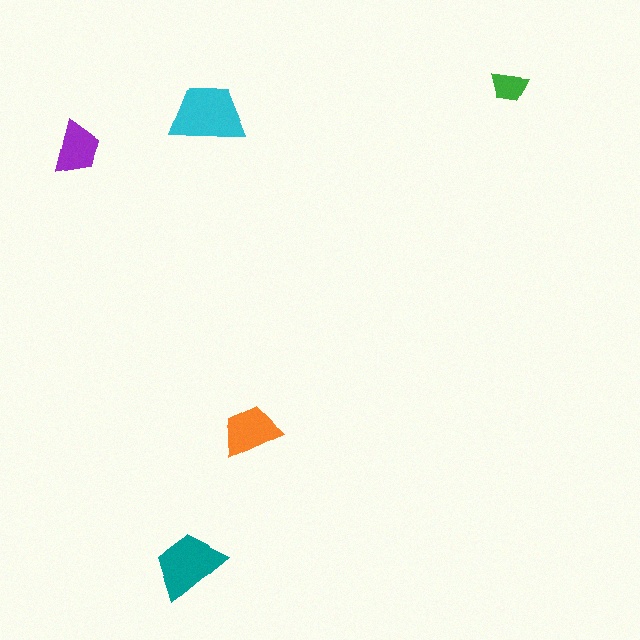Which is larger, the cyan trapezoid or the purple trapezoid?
The cyan one.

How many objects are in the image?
There are 5 objects in the image.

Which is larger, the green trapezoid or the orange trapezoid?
The orange one.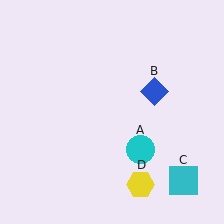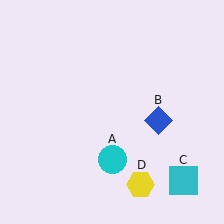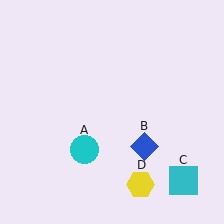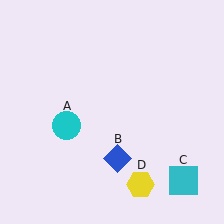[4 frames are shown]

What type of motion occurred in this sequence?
The cyan circle (object A), blue diamond (object B) rotated clockwise around the center of the scene.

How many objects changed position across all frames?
2 objects changed position: cyan circle (object A), blue diamond (object B).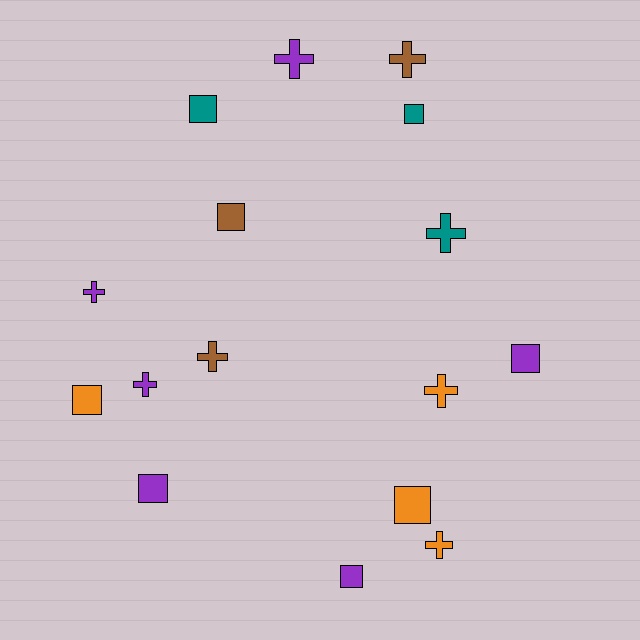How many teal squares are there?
There are 2 teal squares.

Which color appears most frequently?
Purple, with 6 objects.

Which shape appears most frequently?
Square, with 8 objects.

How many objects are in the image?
There are 16 objects.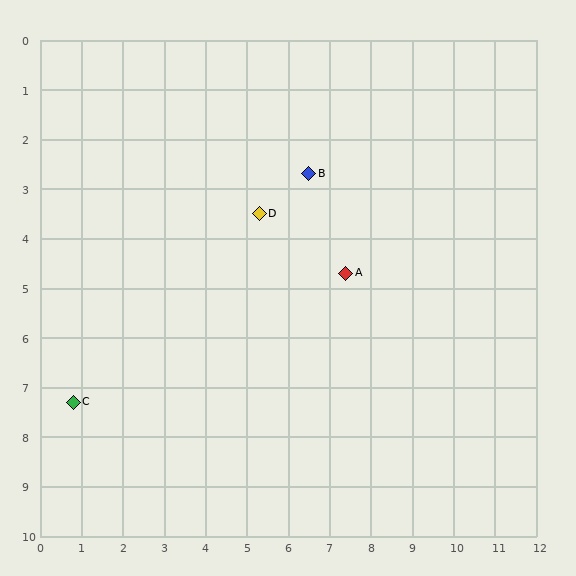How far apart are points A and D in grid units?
Points A and D are about 2.4 grid units apart.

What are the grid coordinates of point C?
Point C is at approximately (0.8, 7.3).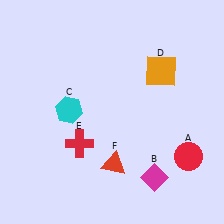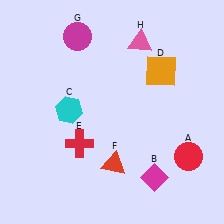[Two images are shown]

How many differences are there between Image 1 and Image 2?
There are 2 differences between the two images.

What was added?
A magenta circle (G), a pink triangle (H) were added in Image 2.